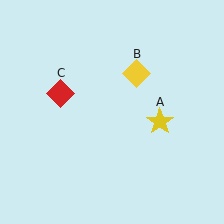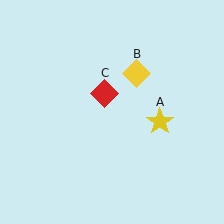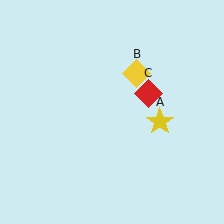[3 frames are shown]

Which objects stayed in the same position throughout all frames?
Yellow star (object A) and yellow diamond (object B) remained stationary.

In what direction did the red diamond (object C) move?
The red diamond (object C) moved right.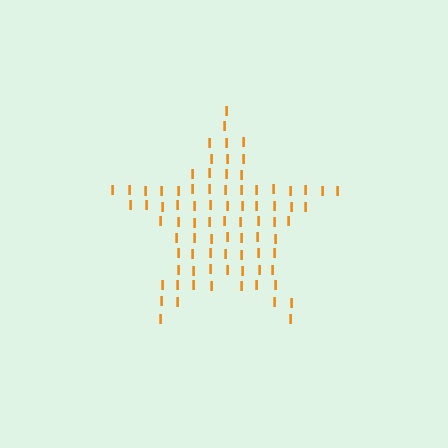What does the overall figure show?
The overall figure shows a star.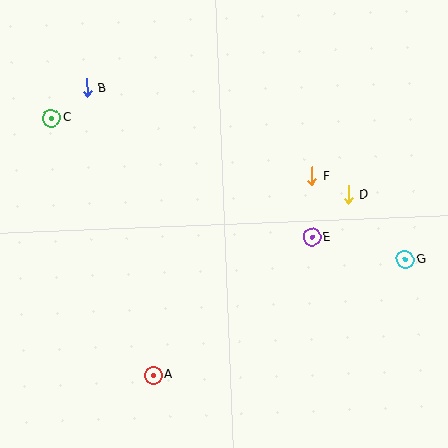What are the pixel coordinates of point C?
Point C is at (51, 118).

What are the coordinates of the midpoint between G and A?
The midpoint between G and A is at (279, 317).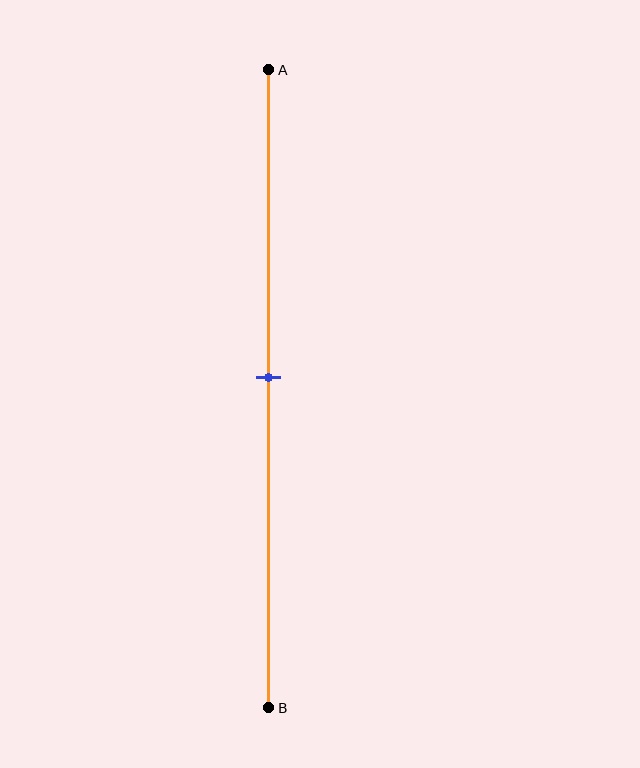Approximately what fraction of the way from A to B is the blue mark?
The blue mark is approximately 50% of the way from A to B.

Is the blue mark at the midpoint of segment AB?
Yes, the mark is approximately at the midpoint.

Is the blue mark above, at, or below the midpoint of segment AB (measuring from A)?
The blue mark is approximately at the midpoint of segment AB.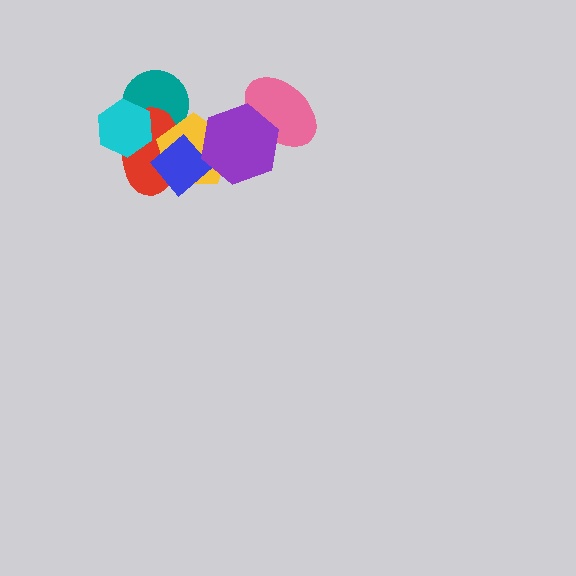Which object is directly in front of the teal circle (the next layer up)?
The red ellipse is directly in front of the teal circle.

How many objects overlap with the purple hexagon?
3 objects overlap with the purple hexagon.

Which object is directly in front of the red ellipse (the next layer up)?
The cyan hexagon is directly in front of the red ellipse.